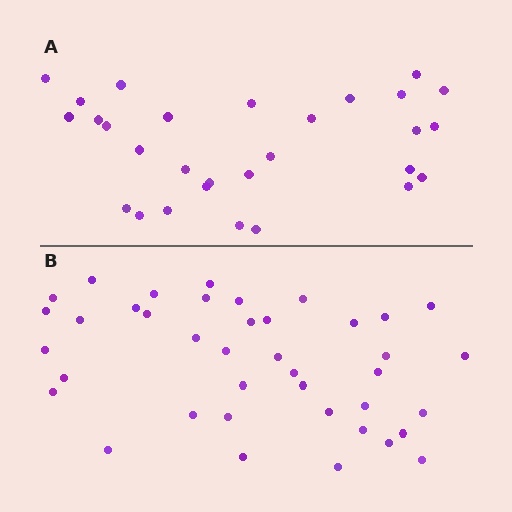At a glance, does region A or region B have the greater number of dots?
Region B (the bottom region) has more dots.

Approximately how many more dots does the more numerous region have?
Region B has roughly 12 or so more dots than region A.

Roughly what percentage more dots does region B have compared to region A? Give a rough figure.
About 40% more.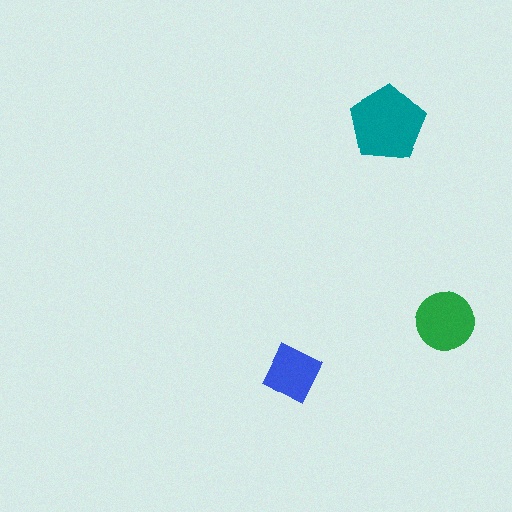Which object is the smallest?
The blue square.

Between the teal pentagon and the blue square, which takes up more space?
The teal pentagon.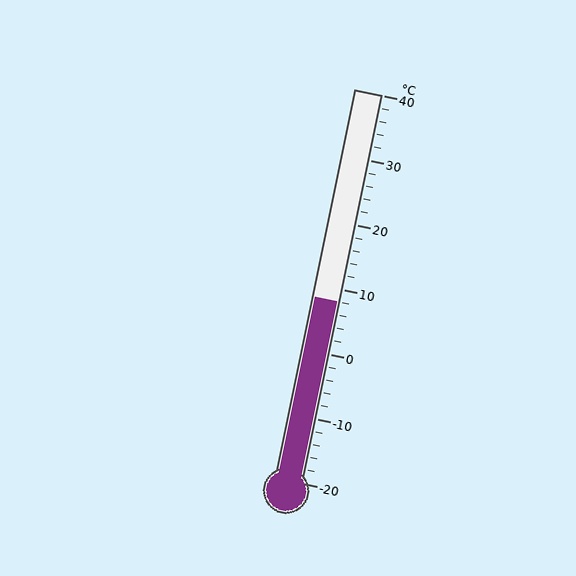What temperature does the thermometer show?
The thermometer shows approximately 8°C.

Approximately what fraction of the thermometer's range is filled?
The thermometer is filled to approximately 45% of its range.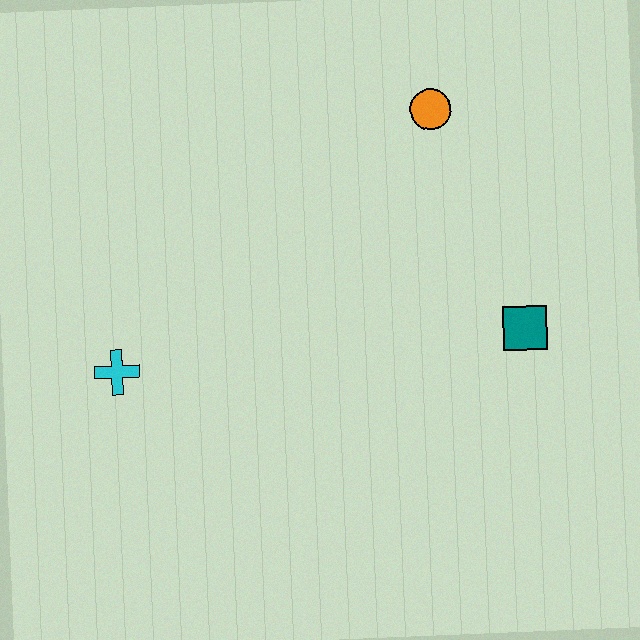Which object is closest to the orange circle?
The teal square is closest to the orange circle.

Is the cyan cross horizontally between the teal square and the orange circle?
No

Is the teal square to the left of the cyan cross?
No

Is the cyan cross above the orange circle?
No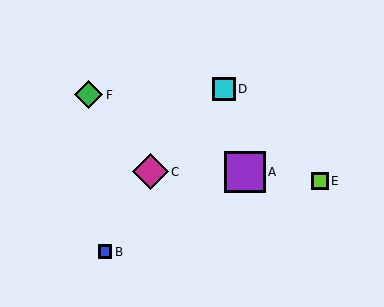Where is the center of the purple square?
The center of the purple square is at (245, 172).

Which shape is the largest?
The purple square (labeled A) is the largest.